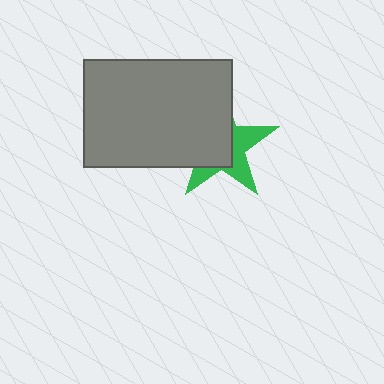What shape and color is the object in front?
The object in front is a gray rectangle.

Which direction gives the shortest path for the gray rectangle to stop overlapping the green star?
Moving toward the upper-left gives the shortest separation.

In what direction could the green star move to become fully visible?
The green star could move toward the lower-right. That would shift it out from behind the gray rectangle entirely.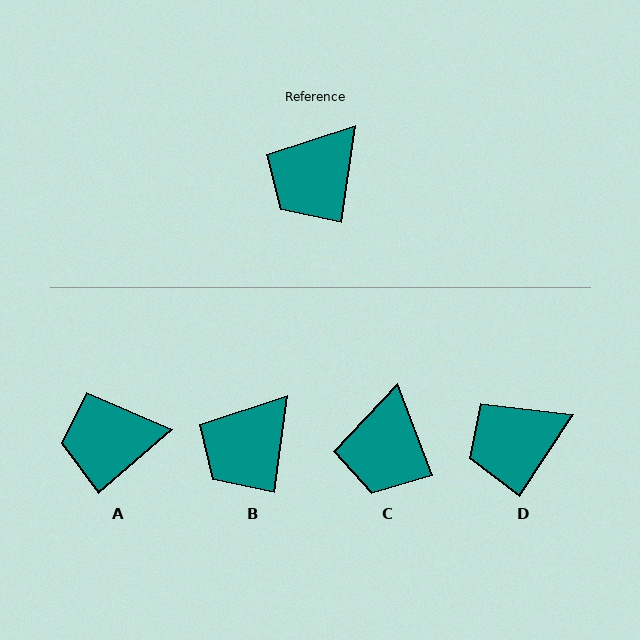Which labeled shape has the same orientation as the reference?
B.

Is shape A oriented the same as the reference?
No, it is off by about 41 degrees.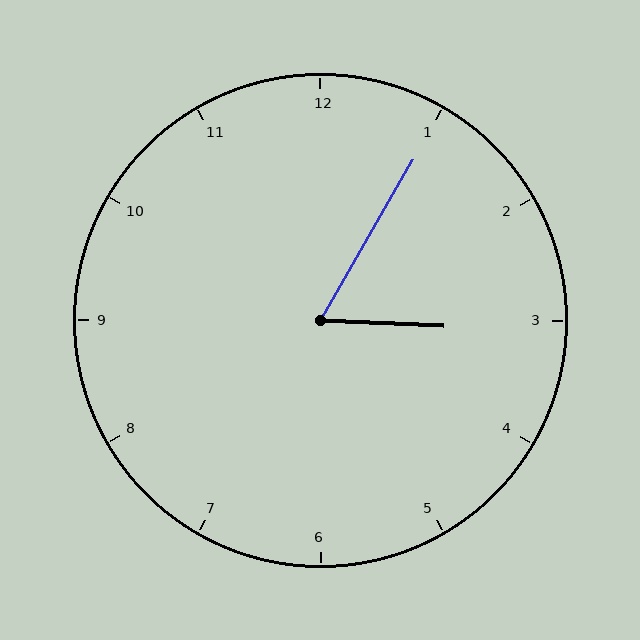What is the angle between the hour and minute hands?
Approximately 62 degrees.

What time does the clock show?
3:05.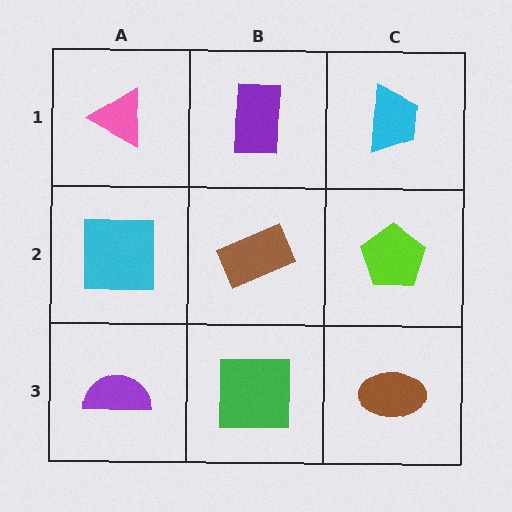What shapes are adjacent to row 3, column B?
A brown rectangle (row 2, column B), a purple semicircle (row 3, column A), a brown ellipse (row 3, column C).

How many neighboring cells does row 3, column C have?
2.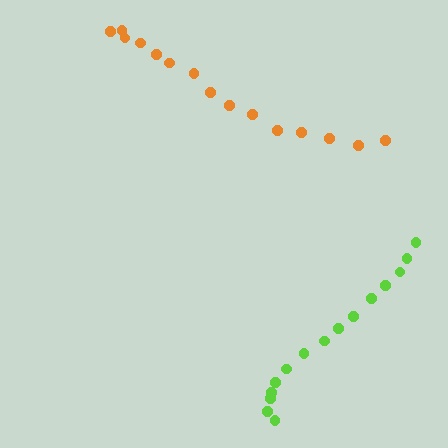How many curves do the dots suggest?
There are 2 distinct paths.